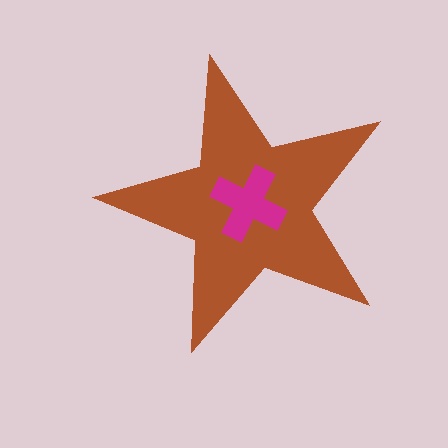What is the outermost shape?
The brown star.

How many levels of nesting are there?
2.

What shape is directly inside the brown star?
The magenta cross.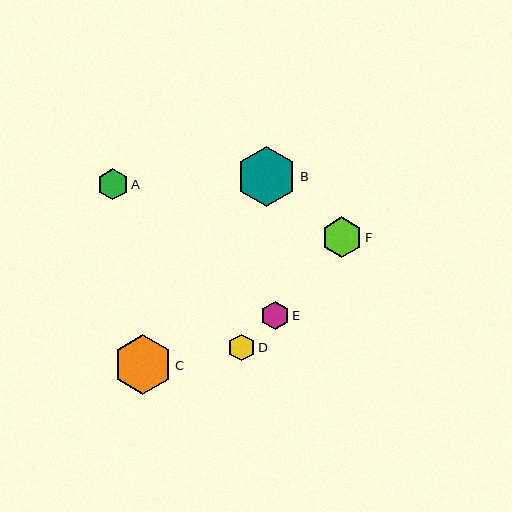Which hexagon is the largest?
Hexagon B is the largest with a size of approximately 60 pixels.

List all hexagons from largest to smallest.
From largest to smallest: B, C, F, A, E, D.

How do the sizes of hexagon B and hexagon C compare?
Hexagon B and hexagon C are approximately the same size.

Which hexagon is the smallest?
Hexagon D is the smallest with a size of approximately 27 pixels.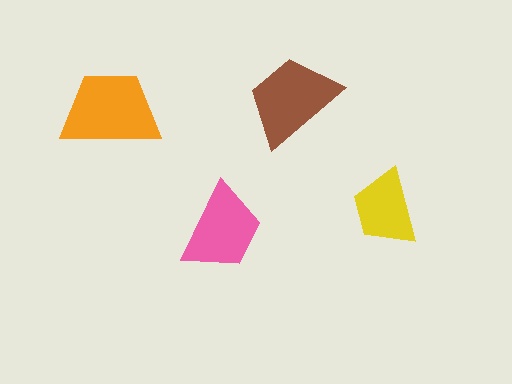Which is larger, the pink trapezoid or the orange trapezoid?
The orange one.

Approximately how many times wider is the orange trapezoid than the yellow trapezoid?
About 1.5 times wider.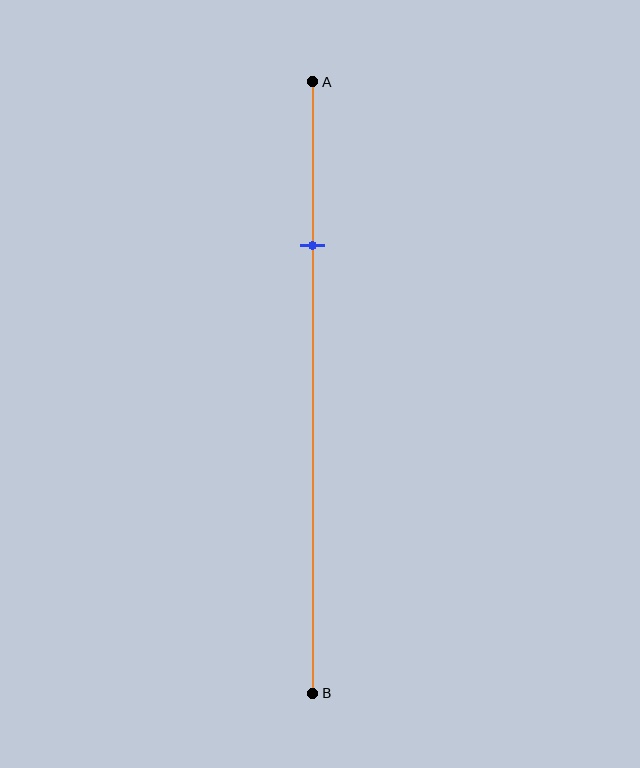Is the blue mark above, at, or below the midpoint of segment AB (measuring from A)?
The blue mark is above the midpoint of segment AB.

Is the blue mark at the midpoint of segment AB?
No, the mark is at about 25% from A, not at the 50% midpoint.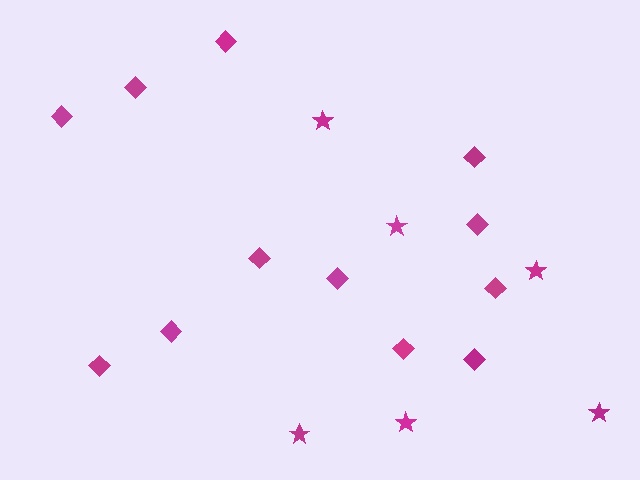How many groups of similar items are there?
There are 2 groups: one group of diamonds (12) and one group of stars (6).